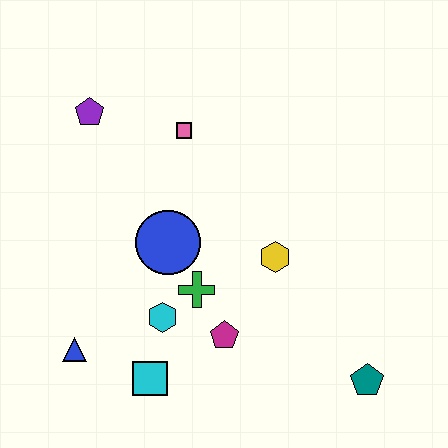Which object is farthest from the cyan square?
The purple pentagon is farthest from the cyan square.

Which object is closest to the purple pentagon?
The pink square is closest to the purple pentagon.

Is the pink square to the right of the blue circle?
Yes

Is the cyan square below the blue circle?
Yes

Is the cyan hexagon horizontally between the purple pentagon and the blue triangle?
No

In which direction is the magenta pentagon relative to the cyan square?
The magenta pentagon is to the right of the cyan square.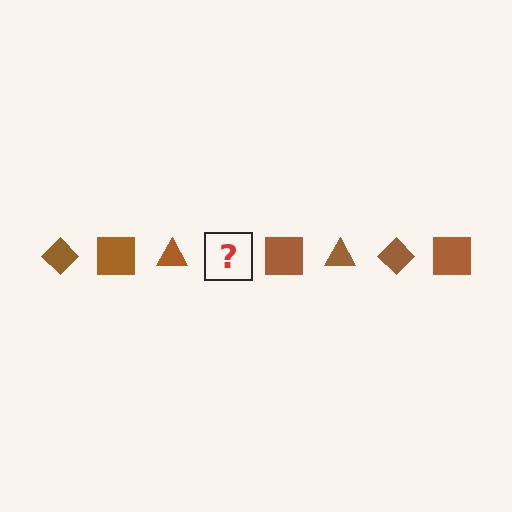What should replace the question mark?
The question mark should be replaced with a brown diamond.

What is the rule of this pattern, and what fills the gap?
The rule is that the pattern cycles through diamond, square, triangle shapes in brown. The gap should be filled with a brown diamond.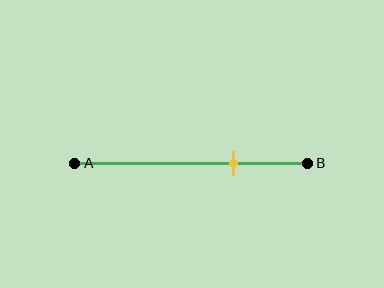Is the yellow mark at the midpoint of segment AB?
No, the mark is at about 70% from A, not at the 50% midpoint.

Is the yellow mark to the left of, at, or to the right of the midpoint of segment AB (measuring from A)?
The yellow mark is to the right of the midpoint of segment AB.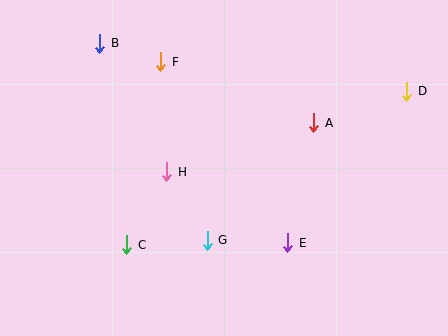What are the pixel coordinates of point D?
Point D is at (407, 91).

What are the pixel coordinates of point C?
Point C is at (127, 245).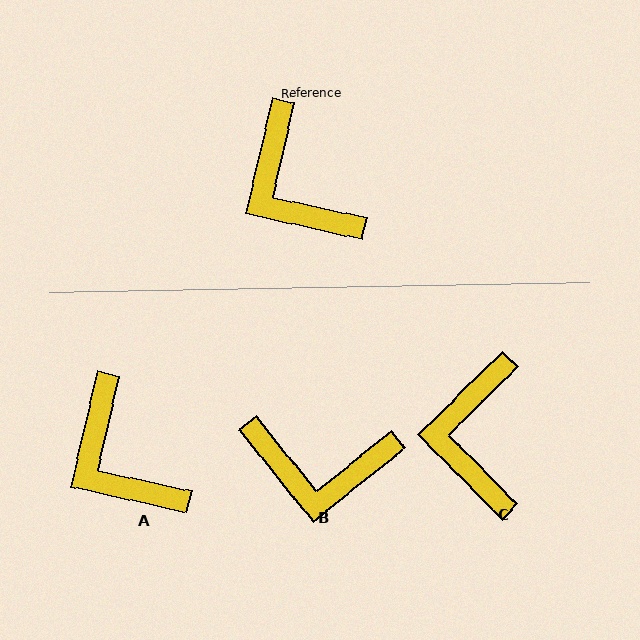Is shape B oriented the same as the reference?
No, it is off by about 52 degrees.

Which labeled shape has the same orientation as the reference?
A.